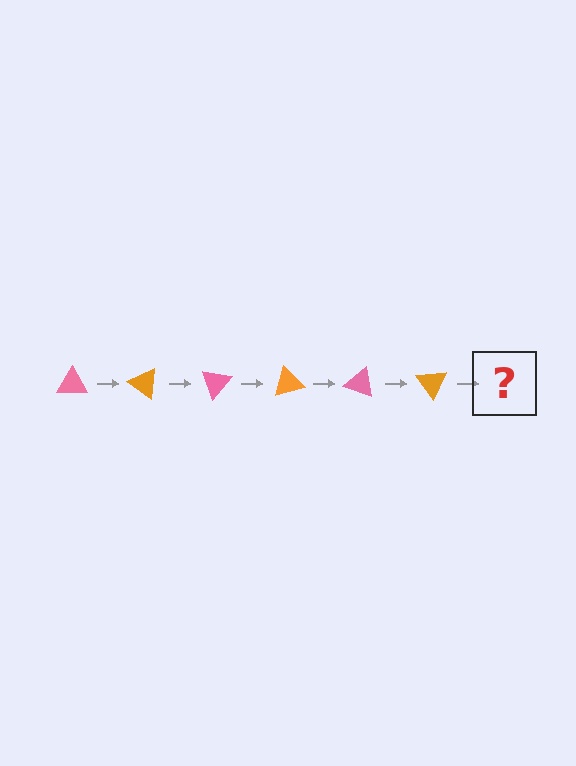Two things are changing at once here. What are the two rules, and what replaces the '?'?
The two rules are that it rotates 35 degrees each step and the color cycles through pink and orange. The '?' should be a pink triangle, rotated 210 degrees from the start.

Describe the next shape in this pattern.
It should be a pink triangle, rotated 210 degrees from the start.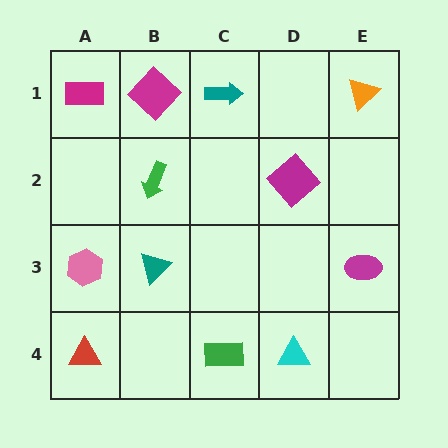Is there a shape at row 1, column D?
No, that cell is empty.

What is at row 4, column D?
A cyan triangle.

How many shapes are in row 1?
4 shapes.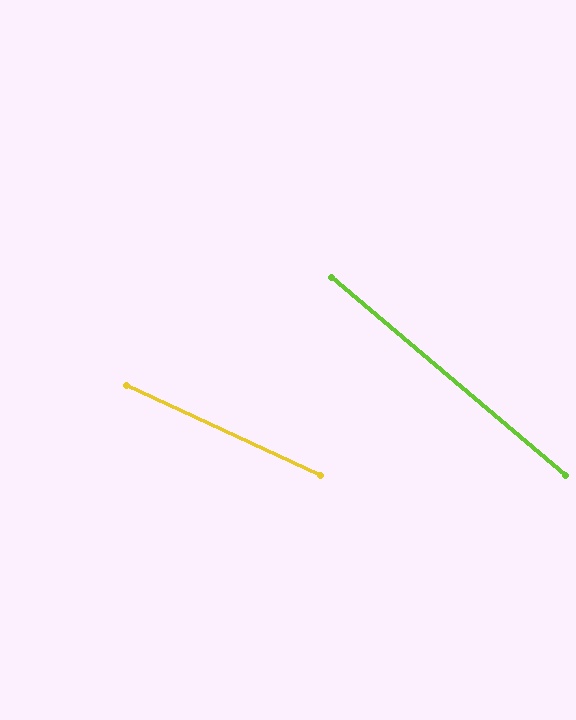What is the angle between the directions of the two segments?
Approximately 15 degrees.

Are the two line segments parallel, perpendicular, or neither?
Neither parallel nor perpendicular — they differ by about 15°.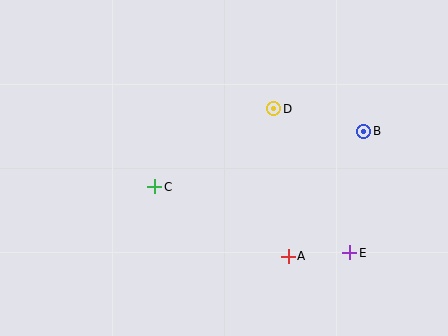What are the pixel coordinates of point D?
Point D is at (274, 109).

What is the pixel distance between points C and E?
The distance between C and E is 206 pixels.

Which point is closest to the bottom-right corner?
Point E is closest to the bottom-right corner.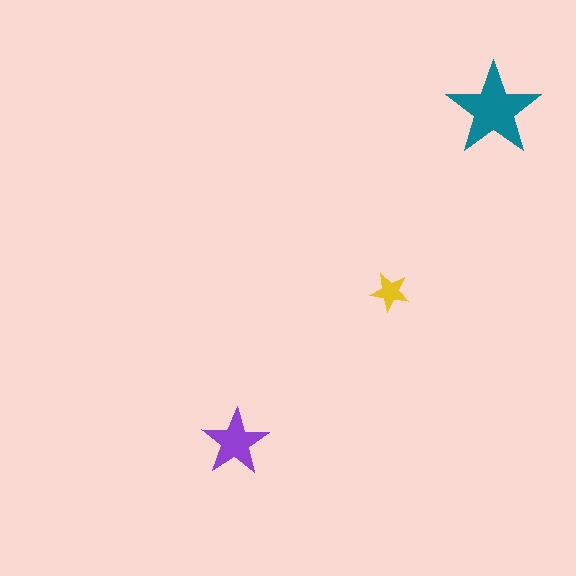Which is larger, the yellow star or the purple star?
The purple one.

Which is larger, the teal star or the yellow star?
The teal one.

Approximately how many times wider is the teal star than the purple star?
About 1.5 times wider.